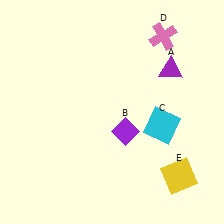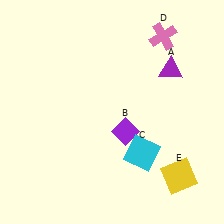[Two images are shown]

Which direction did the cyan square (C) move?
The cyan square (C) moved down.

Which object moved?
The cyan square (C) moved down.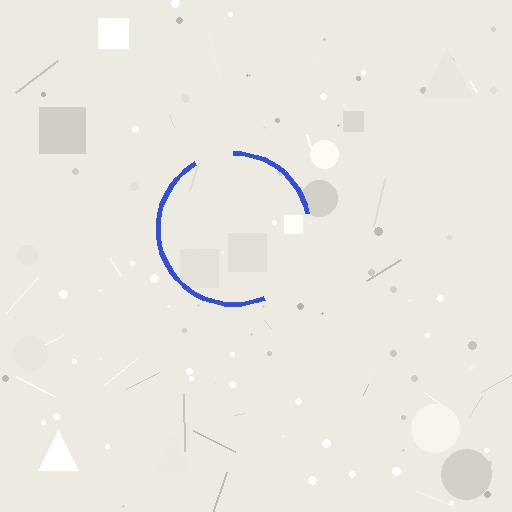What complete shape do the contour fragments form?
The contour fragments form a circle.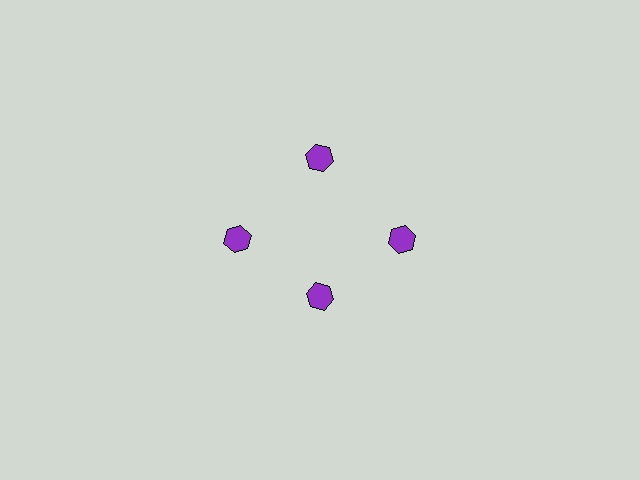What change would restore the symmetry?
The symmetry would be restored by moving it outward, back onto the ring so that all 4 hexagons sit at equal angles and equal distance from the center.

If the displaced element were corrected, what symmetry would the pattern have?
It would have 4-fold rotational symmetry — the pattern would map onto itself every 90 degrees.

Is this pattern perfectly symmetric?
No. The 4 purple hexagons are arranged in a ring, but one element near the 6 o'clock position is pulled inward toward the center, breaking the 4-fold rotational symmetry.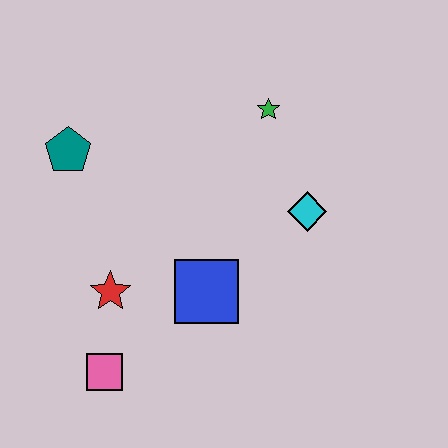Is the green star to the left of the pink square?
No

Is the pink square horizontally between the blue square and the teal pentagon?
Yes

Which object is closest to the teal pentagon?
The red star is closest to the teal pentagon.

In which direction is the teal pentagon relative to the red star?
The teal pentagon is above the red star.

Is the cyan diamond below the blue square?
No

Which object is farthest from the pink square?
The green star is farthest from the pink square.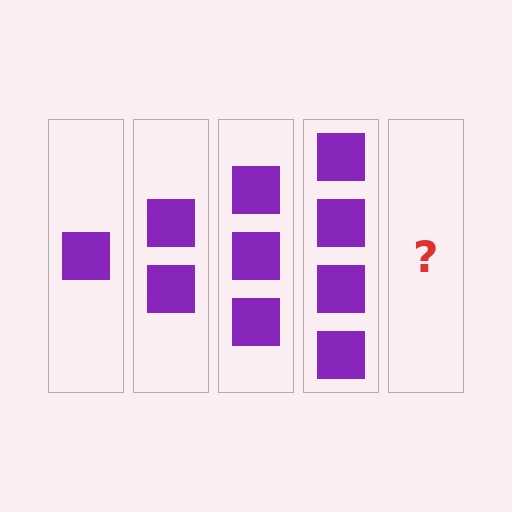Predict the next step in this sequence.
The next step is 5 squares.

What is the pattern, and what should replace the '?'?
The pattern is that each step adds one more square. The '?' should be 5 squares.